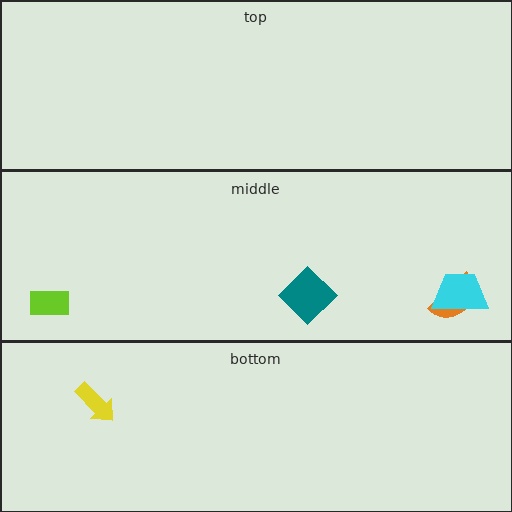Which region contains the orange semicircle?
The middle region.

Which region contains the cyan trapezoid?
The middle region.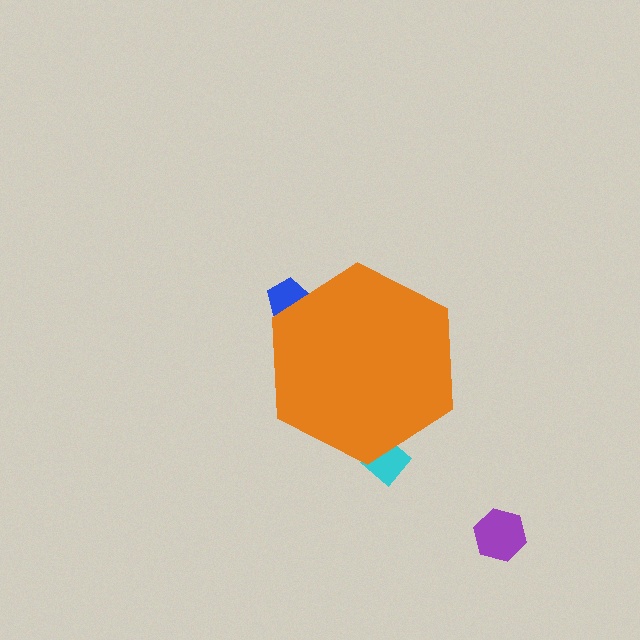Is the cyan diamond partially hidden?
Yes, the cyan diamond is partially hidden behind the orange hexagon.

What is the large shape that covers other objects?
An orange hexagon.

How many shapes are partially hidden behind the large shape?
2 shapes are partially hidden.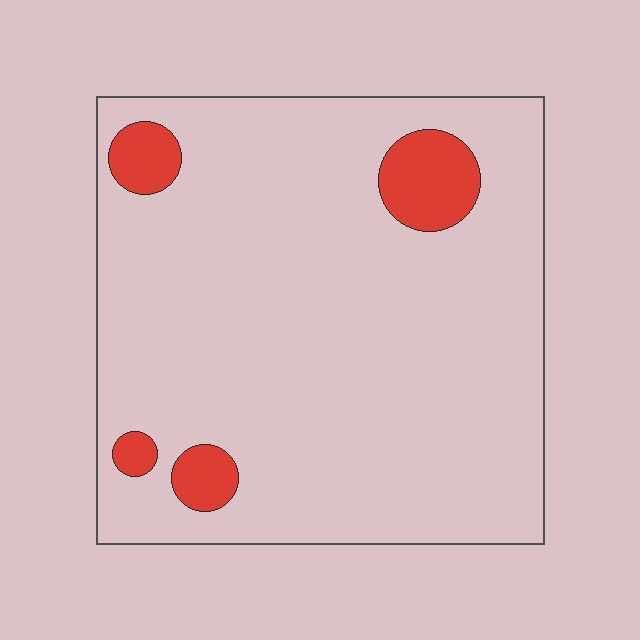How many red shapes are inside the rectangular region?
4.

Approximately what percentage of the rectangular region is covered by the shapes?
Approximately 10%.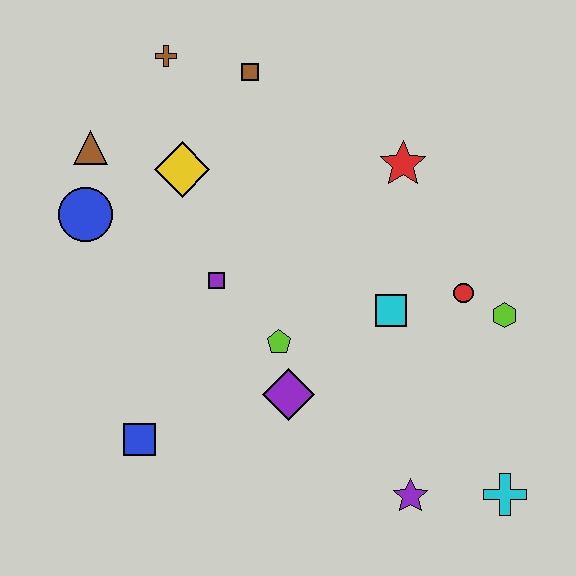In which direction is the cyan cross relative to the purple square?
The cyan cross is to the right of the purple square.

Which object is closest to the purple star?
The cyan cross is closest to the purple star.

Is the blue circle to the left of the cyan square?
Yes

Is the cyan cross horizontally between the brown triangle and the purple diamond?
No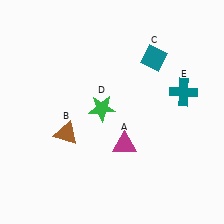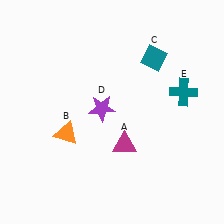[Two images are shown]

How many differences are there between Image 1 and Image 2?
There are 2 differences between the two images.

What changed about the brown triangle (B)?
In Image 1, B is brown. In Image 2, it changed to orange.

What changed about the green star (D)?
In Image 1, D is green. In Image 2, it changed to purple.